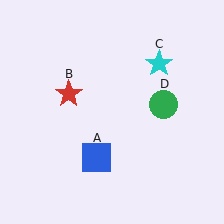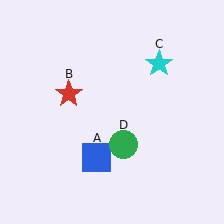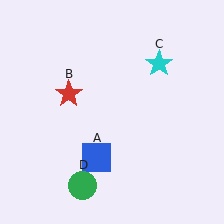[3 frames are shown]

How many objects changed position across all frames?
1 object changed position: green circle (object D).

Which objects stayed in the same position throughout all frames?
Blue square (object A) and red star (object B) and cyan star (object C) remained stationary.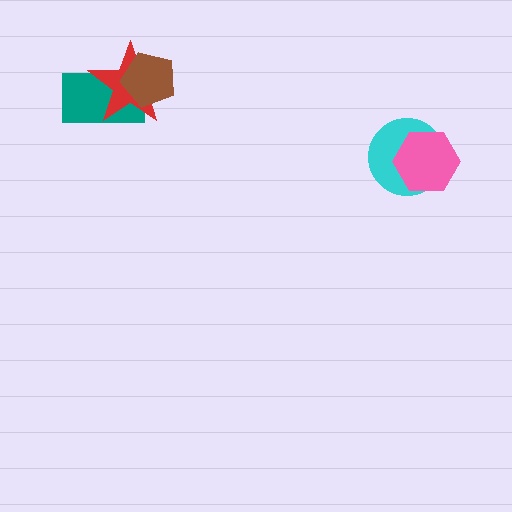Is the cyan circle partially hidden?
Yes, it is partially covered by another shape.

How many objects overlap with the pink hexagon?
1 object overlaps with the pink hexagon.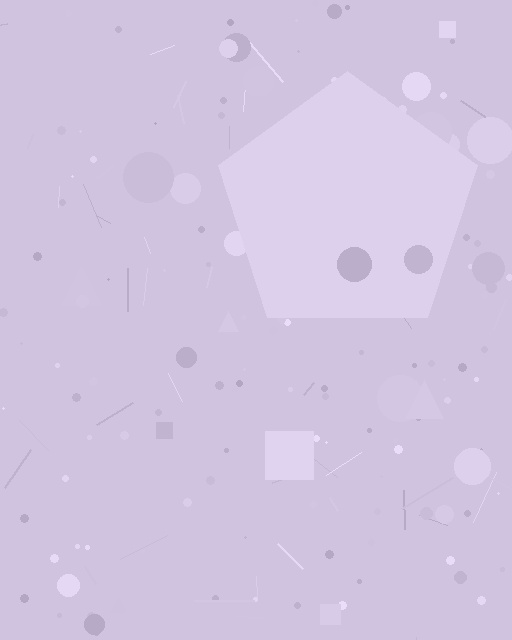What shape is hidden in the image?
A pentagon is hidden in the image.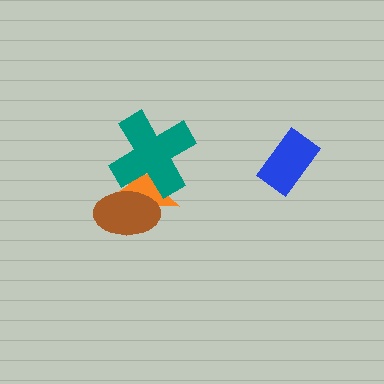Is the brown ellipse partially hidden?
Yes, it is partially covered by another shape.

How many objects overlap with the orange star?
2 objects overlap with the orange star.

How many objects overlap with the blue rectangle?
0 objects overlap with the blue rectangle.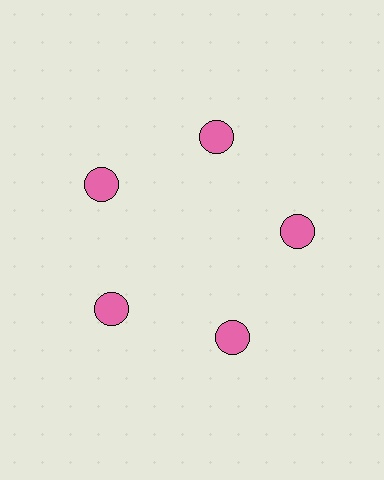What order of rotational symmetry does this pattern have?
This pattern has 5-fold rotational symmetry.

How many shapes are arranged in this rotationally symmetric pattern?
There are 5 shapes, arranged in 5 groups of 1.